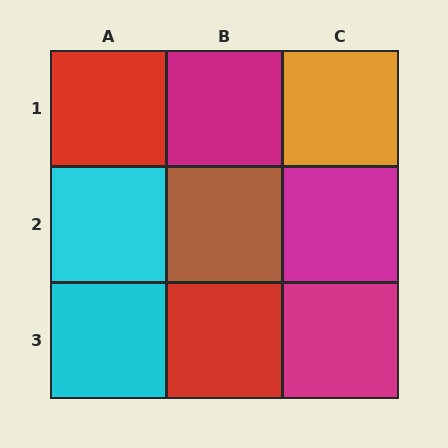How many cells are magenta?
3 cells are magenta.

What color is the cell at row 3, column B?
Red.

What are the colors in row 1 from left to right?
Red, magenta, orange.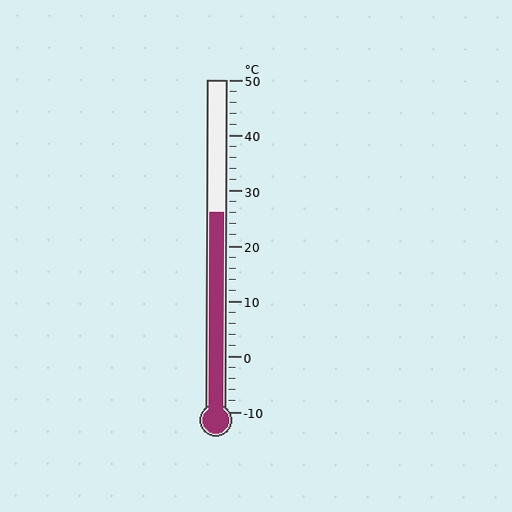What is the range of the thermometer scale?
The thermometer scale ranges from -10°C to 50°C.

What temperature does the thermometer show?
The thermometer shows approximately 26°C.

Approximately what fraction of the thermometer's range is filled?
The thermometer is filled to approximately 60% of its range.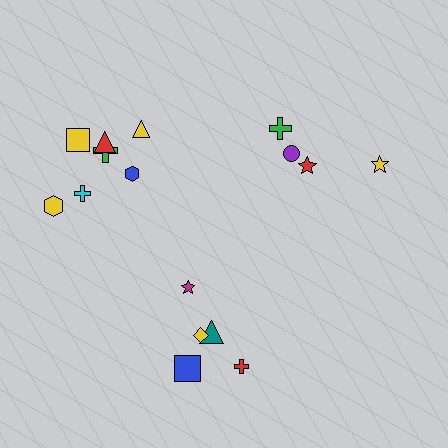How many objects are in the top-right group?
There are 4 objects.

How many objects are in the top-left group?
There are 7 objects.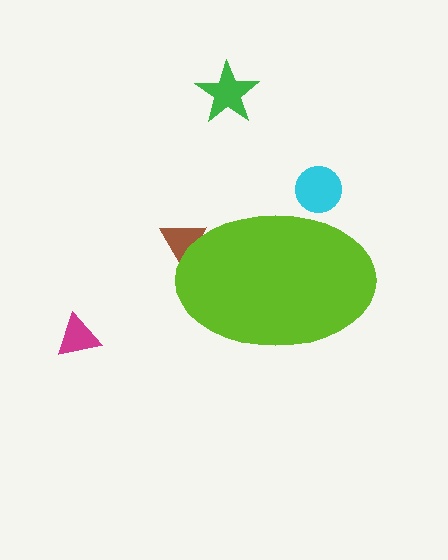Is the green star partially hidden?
No, the green star is fully visible.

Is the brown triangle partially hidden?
Yes, the brown triangle is partially hidden behind the lime ellipse.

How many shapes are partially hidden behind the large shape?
2 shapes are partially hidden.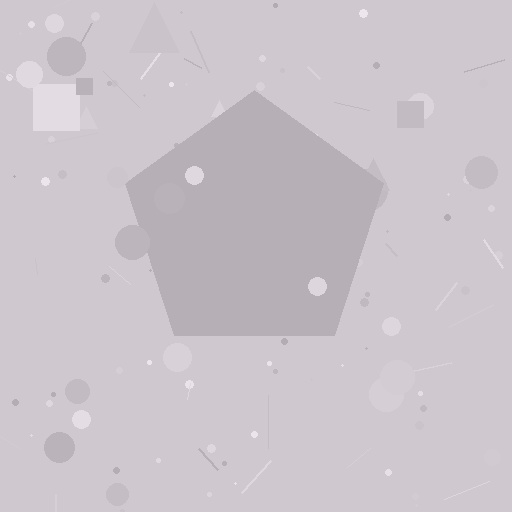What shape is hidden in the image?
A pentagon is hidden in the image.